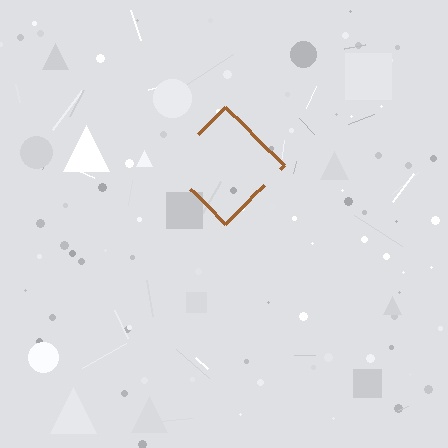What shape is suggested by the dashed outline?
The dashed outline suggests a diamond.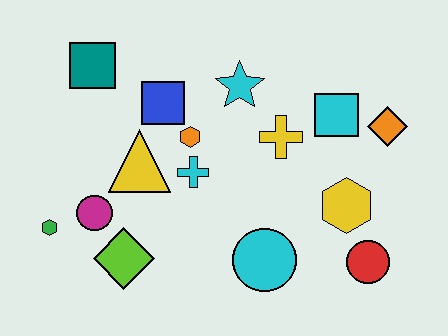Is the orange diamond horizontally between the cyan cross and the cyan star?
No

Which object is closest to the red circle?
The yellow hexagon is closest to the red circle.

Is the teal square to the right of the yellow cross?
No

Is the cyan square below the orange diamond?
No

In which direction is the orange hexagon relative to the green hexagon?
The orange hexagon is to the right of the green hexagon.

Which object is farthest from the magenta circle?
The orange diamond is farthest from the magenta circle.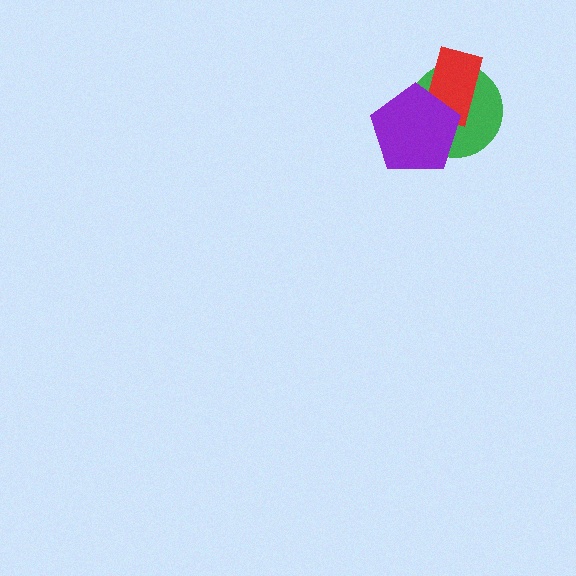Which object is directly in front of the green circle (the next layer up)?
The red rectangle is directly in front of the green circle.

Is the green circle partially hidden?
Yes, it is partially covered by another shape.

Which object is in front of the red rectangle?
The purple pentagon is in front of the red rectangle.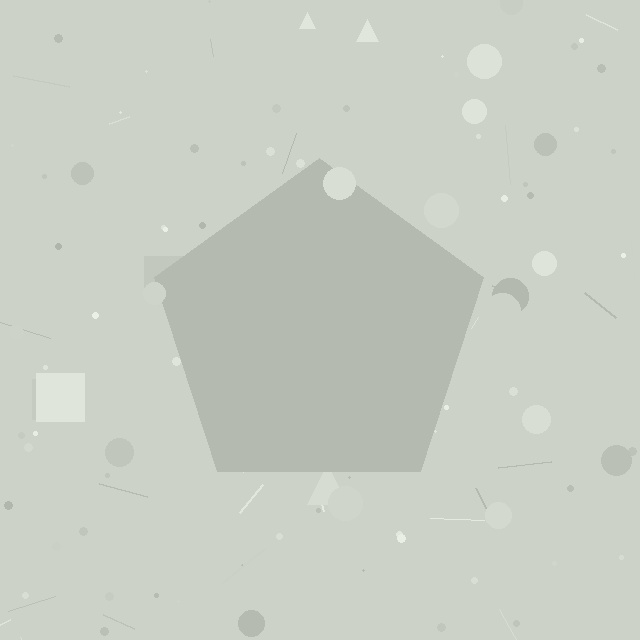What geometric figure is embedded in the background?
A pentagon is embedded in the background.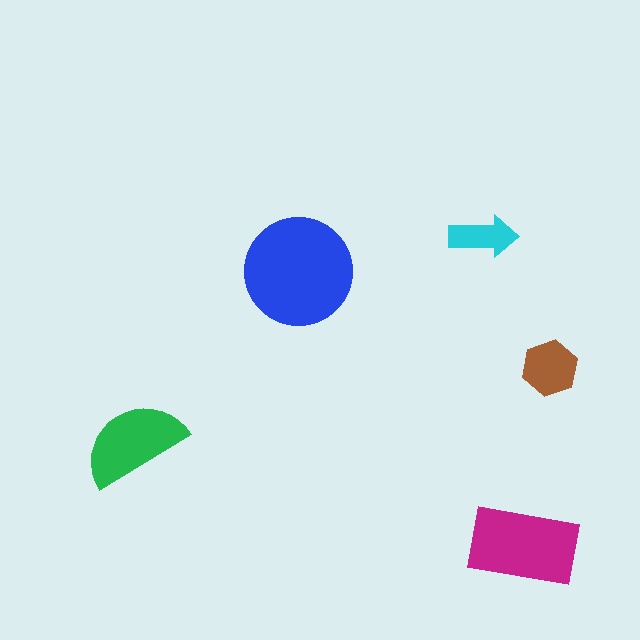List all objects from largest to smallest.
The blue circle, the magenta rectangle, the green semicircle, the brown hexagon, the cyan arrow.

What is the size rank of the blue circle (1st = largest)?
1st.